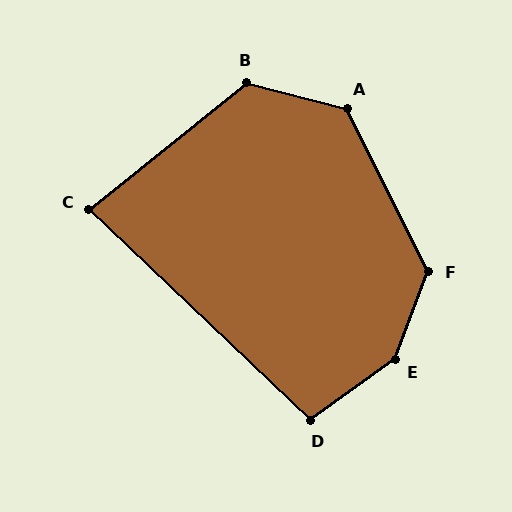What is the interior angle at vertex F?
Approximately 133 degrees (obtuse).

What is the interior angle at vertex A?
Approximately 131 degrees (obtuse).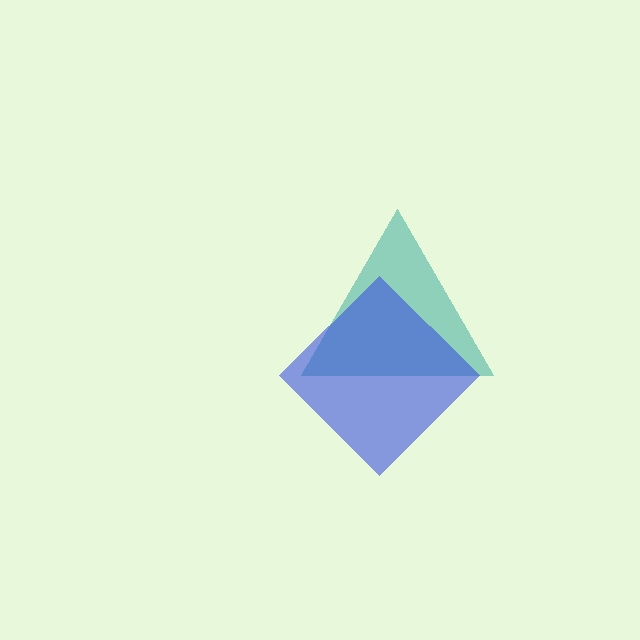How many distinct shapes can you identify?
There are 2 distinct shapes: a teal triangle, a blue diamond.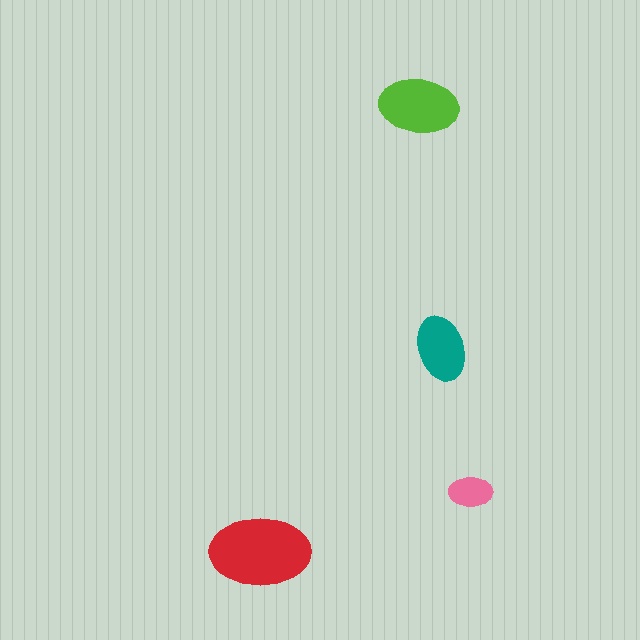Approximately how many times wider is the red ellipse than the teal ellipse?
About 1.5 times wider.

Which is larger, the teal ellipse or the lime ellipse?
The lime one.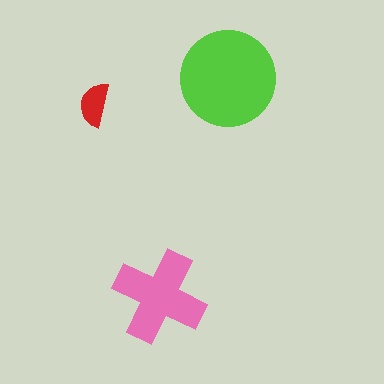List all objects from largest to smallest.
The lime circle, the pink cross, the red semicircle.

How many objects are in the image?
There are 3 objects in the image.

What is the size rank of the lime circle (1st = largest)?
1st.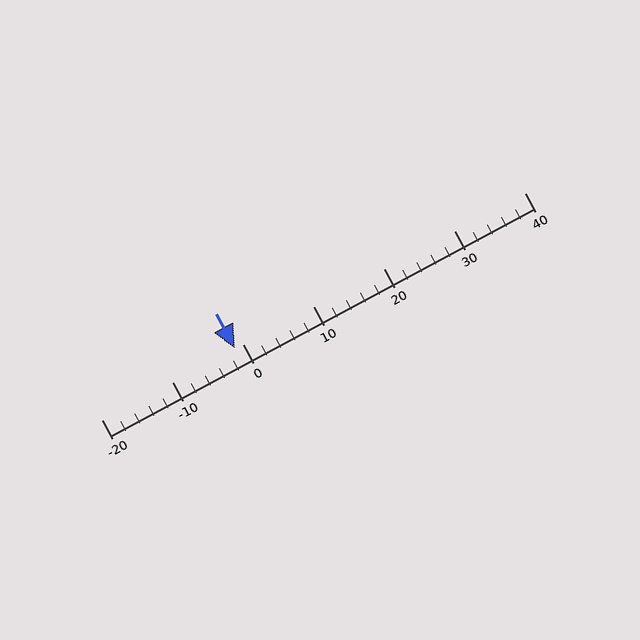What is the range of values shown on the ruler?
The ruler shows values from -20 to 40.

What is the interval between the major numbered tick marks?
The major tick marks are spaced 10 units apart.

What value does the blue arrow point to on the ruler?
The blue arrow points to approximately -1.